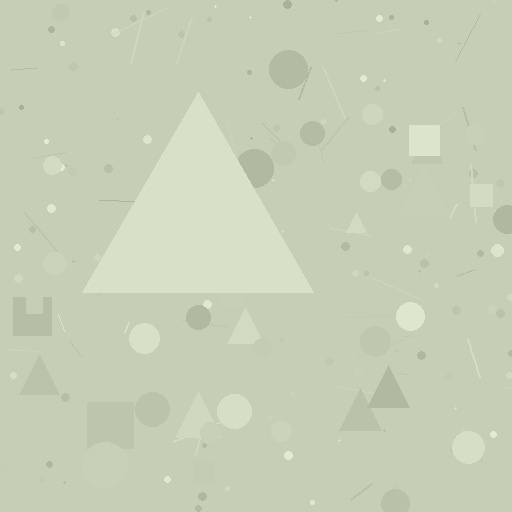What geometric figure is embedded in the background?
A triangle is embedded in the background.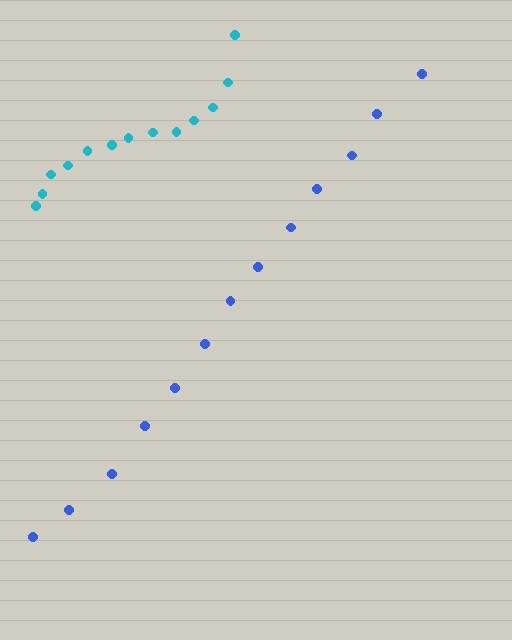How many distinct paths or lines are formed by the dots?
There are 2 distinct paths.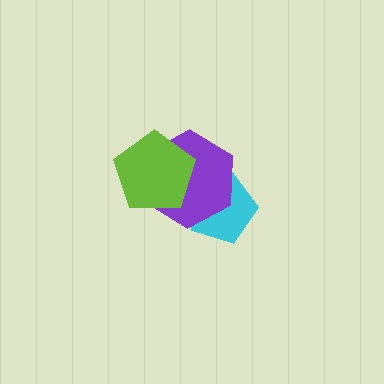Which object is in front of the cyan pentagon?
The purple hexagon is in front of the cyan pentagon.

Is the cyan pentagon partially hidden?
Yes, it is partially covered by another shape.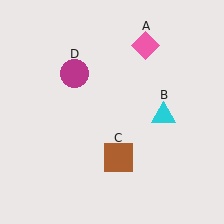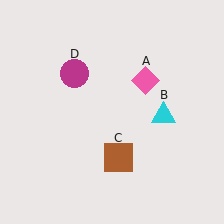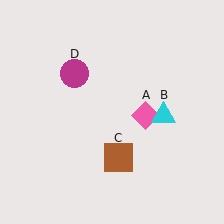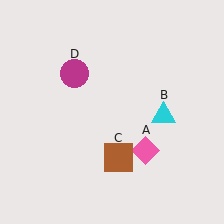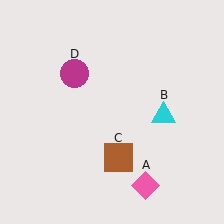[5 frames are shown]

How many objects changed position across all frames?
1 object changed position: pink diamond (object A).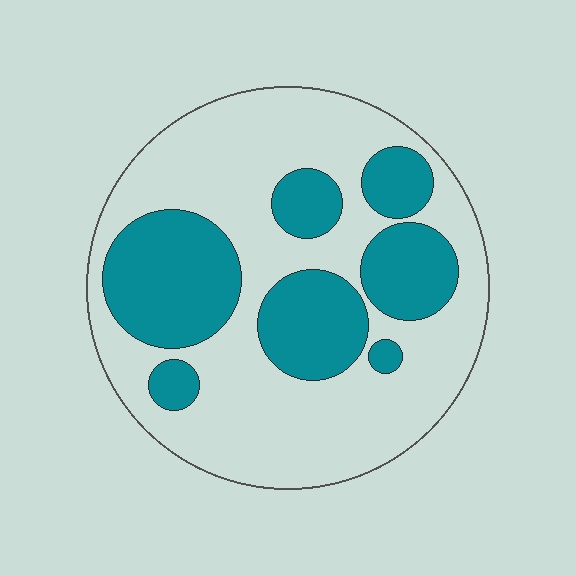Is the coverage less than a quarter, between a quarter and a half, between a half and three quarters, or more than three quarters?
Between a quarter and a half.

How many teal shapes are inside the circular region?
7.